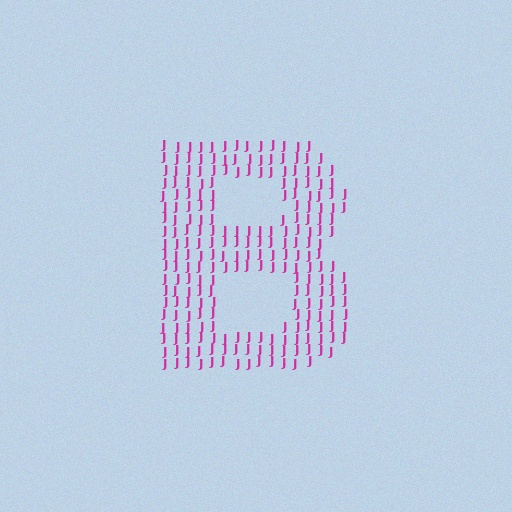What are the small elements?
The small elements are letter J's.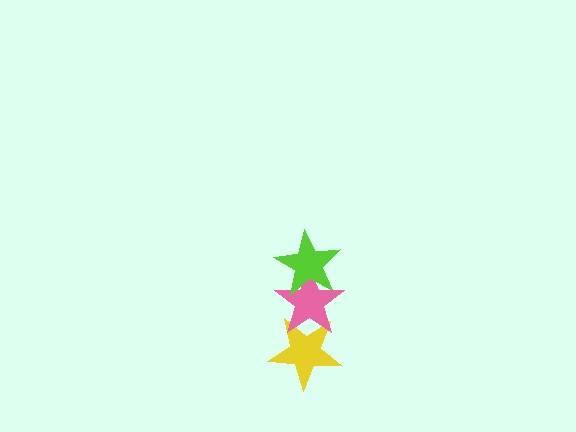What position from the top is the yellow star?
The yellow star is 3rd from the top.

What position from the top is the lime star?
The lime star is 1st from the top.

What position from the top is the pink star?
The pink star is 2nd from the top.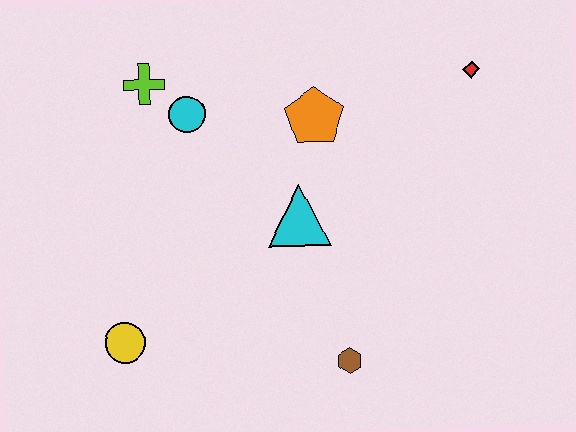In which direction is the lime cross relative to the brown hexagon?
The lime cross is above the brown hexagon.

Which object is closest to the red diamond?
The orange pentagon is closest to the red diamond.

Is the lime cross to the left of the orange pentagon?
Yes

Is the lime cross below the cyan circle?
No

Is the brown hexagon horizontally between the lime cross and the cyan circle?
No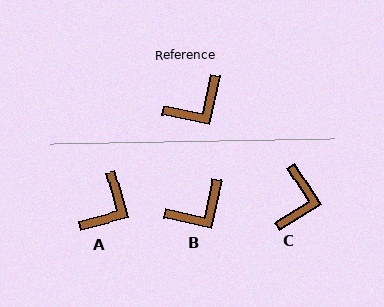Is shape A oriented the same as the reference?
No, it is off by about 27 degrees.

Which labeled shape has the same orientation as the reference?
B.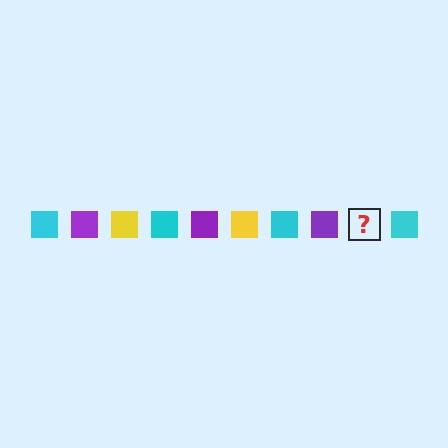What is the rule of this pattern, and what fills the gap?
The rule is that the pattern cycles through cyan, purple, yellow squares. The gap should be filled with a yellow square.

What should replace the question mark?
The question mark should be replaced with a yellow square.